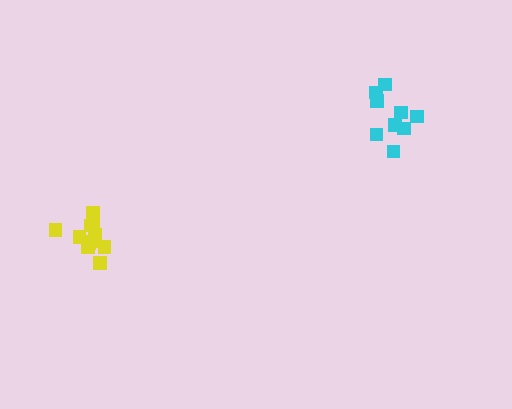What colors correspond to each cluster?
The clusters are colored: cyan, yellow.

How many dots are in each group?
Group 1: 9 dots, Group 2: 11 dots (20 total).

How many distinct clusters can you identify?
There are 2 distinct clusters.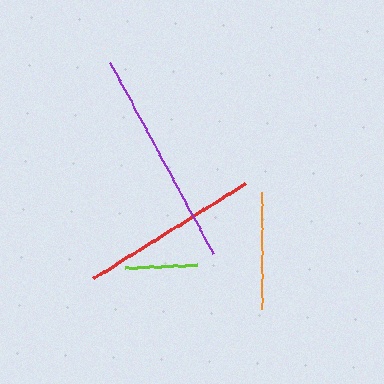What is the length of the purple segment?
The purple segment is approximately 217 pixels long.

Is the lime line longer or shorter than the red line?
The red line is longer than the lime line.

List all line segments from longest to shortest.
From longest to shortest: purple, red, orange, lime.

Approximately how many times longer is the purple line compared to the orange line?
The purple line is approximately 1.9 times the length of the orange line.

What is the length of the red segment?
The red segment is approximately 179 pixels long.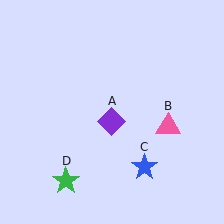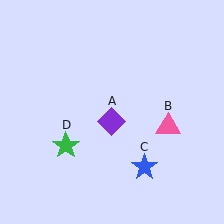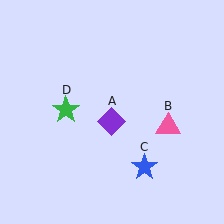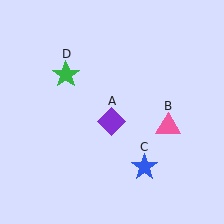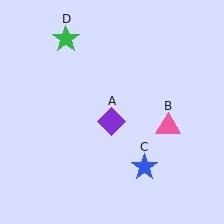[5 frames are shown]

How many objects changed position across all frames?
1 object changed position: green star (object D).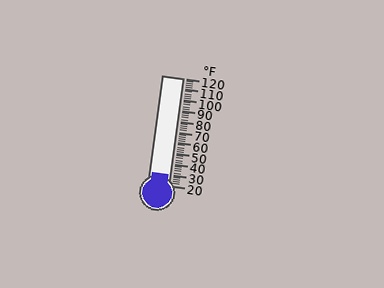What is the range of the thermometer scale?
The thermometer scale ranges from 20°F to 120°F.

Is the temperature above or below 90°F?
The temperature is below 90°F.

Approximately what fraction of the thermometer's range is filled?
The thermometer is filled to approximately 10% of its range.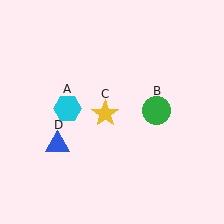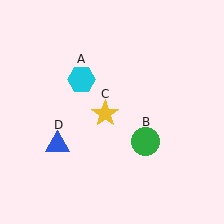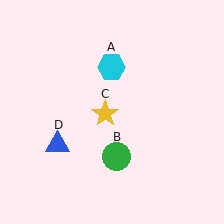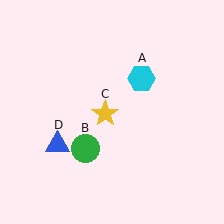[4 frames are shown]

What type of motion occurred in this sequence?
The cyan hexagon (object A), green circle (object B) rotated clockwise around the center of the scene.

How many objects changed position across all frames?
2 objects changed position: cyan hexagon (object A), green circle (object B).